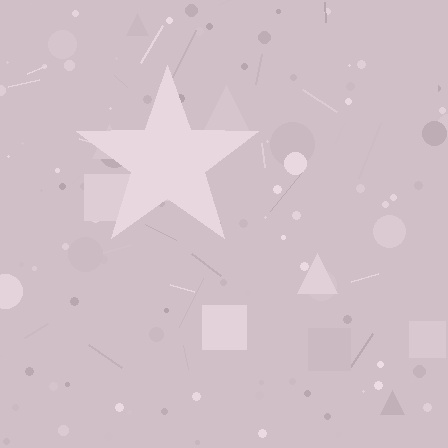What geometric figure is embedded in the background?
A star is embedded in the background.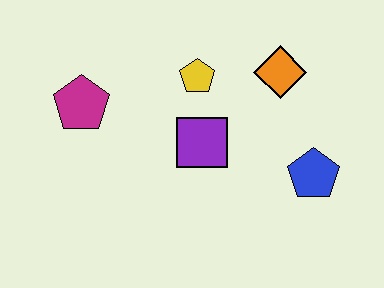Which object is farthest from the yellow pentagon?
The blue pentagon is farthest from the yellow pentagon.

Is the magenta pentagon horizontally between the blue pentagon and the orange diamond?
No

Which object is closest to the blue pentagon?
The orange diamond is closest to the blue pentagon.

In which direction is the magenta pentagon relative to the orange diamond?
The magenta pentagon is to the left of the orange diamond.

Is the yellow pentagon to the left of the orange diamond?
Yes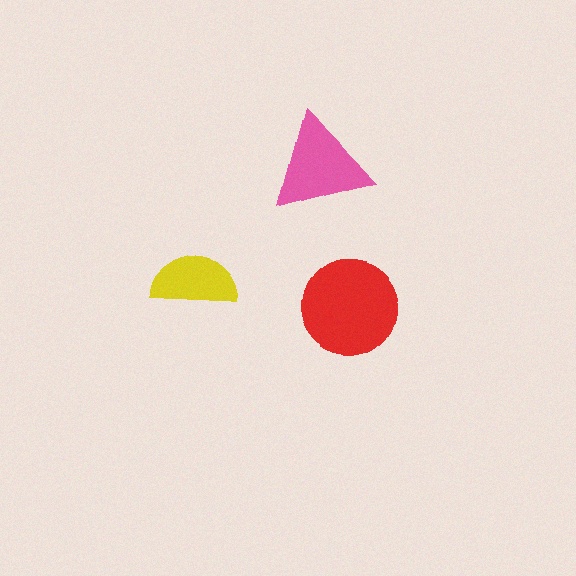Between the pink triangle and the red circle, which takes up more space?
The red circle.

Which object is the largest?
The red circle.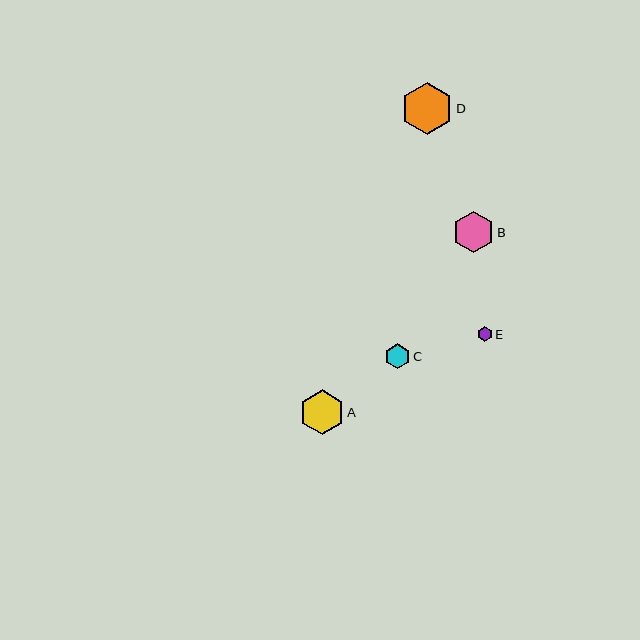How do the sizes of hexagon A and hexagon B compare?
Hexagon A and hexagon B are approximately the same size.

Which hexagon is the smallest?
Hexagon E is the smallest with a size of approximately 15 pixels.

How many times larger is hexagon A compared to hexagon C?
Hexagon A is approximately 1.8 times the size of hexagon C.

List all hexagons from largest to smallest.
From largest to smallest: D, A, B, C, E.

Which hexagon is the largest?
Hexagon D is the largest with a size of approximately 52 pixels.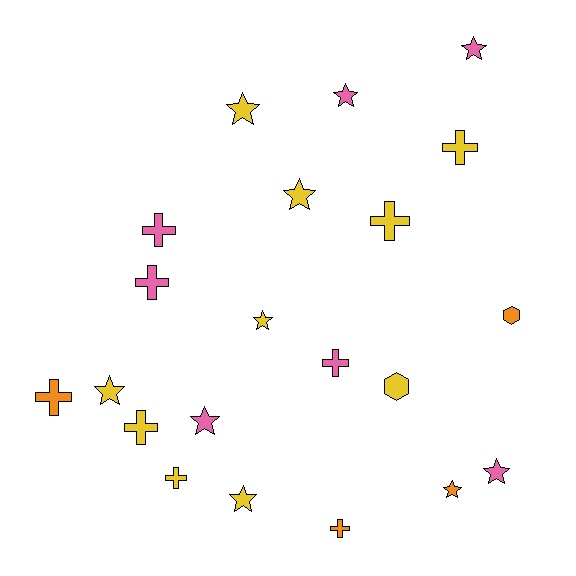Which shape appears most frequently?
Star, with 10 objects.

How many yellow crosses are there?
There are 4 yellow crosses.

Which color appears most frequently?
Yellow, with 10 objects.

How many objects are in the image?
There are 21 objects.